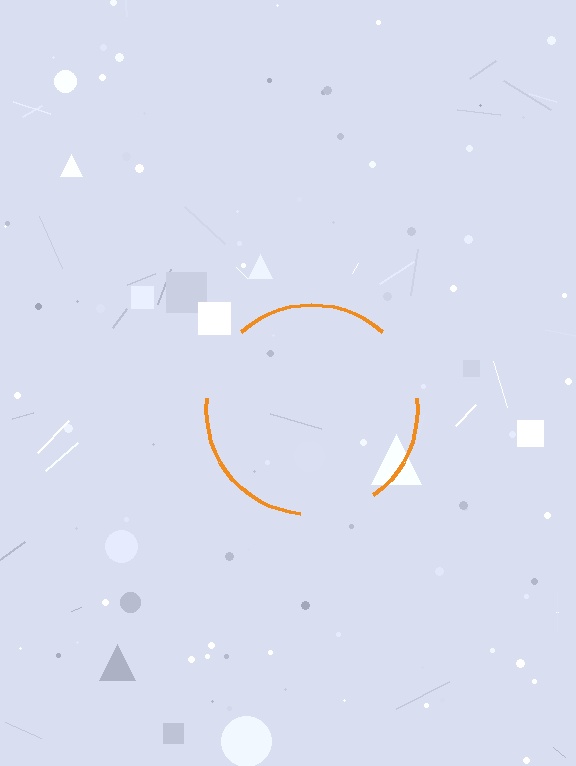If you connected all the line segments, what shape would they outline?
They would outline a circle.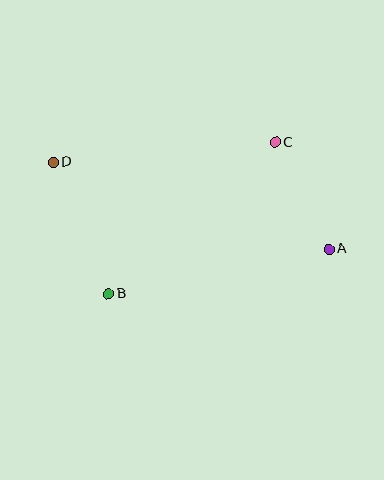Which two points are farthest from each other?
Points A and D are farthest from each other.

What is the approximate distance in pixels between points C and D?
The distance between C and D is approximately 223 pixels.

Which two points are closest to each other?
Points A and C are closest to each other.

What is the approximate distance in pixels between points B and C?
The distance between B and C is approximately 225 pixels.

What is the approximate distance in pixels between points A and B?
The distance between A and B is approximately 225 pixels.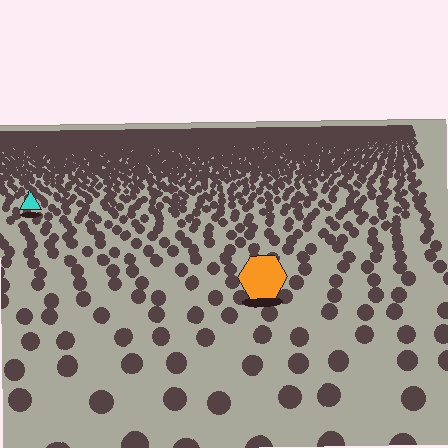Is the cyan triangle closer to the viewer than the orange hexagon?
No. The orange hexagon is closer — you can tell from the texture gradient: the ground texture is coarser near it.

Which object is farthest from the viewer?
The cyan triangle is farthest from the viewer. It appears smaller and the ground texture around it is denser.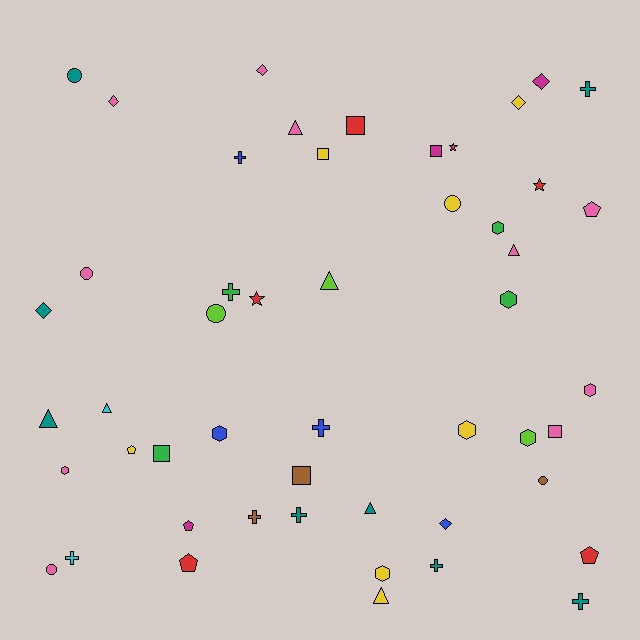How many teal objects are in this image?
There are 8 teal objects.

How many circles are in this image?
There are 6 circles.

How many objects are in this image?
There are 50 objects.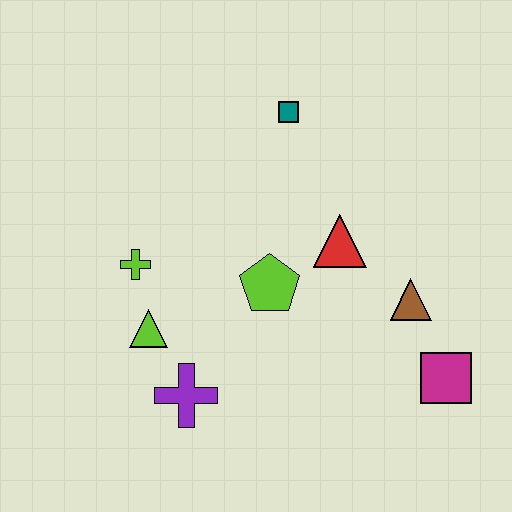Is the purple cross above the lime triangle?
No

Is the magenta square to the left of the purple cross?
No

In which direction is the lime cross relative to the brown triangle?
The lime cross is to the left of the brown triangle.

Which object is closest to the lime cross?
The lime triangle is closest to the lime cross.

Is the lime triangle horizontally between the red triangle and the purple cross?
No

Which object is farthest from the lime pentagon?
The magenta square is farthest from the lime pentagon.